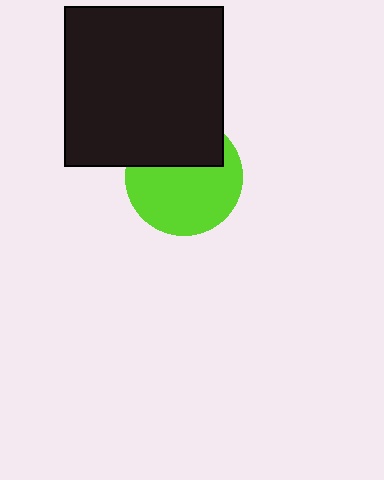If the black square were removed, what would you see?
You would see the complete lime circle.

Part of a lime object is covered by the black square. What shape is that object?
It is a circle.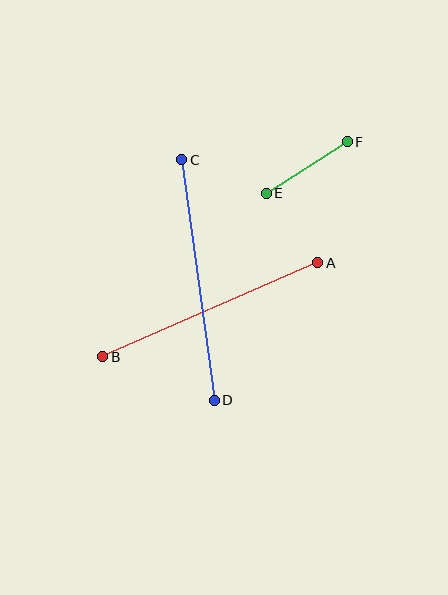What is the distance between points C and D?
The distance is approximately 243 pixels.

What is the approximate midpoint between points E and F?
The midpoint is at approximately (307, 167) pixels.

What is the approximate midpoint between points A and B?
The midpoint is at approximately (210, 310) pixels.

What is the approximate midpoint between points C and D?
The midpoint is at approximately (198, 280) pixels.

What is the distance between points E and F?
The distance is approximately 96 pixels.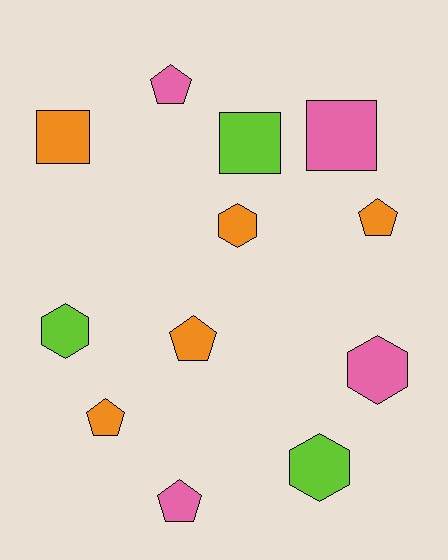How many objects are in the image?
There are 12 objects.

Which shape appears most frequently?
Pentagon, with 5 objects.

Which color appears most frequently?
Orange, with 5 objects.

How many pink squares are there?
There is 1 pink square.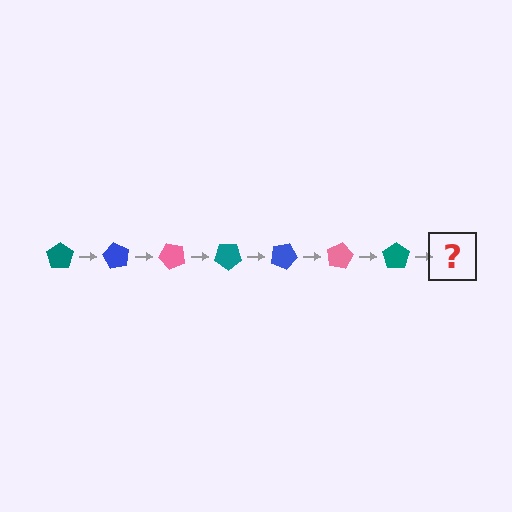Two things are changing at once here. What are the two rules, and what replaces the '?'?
The two rules are that it rotates 60 degrees each step and the color cycles through teal, blue, and pink. The '?' should be a blue pentagon, rotated 420 degrees from the start.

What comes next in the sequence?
The next element should be a blue pentagon, rotated 420 degrees from the start.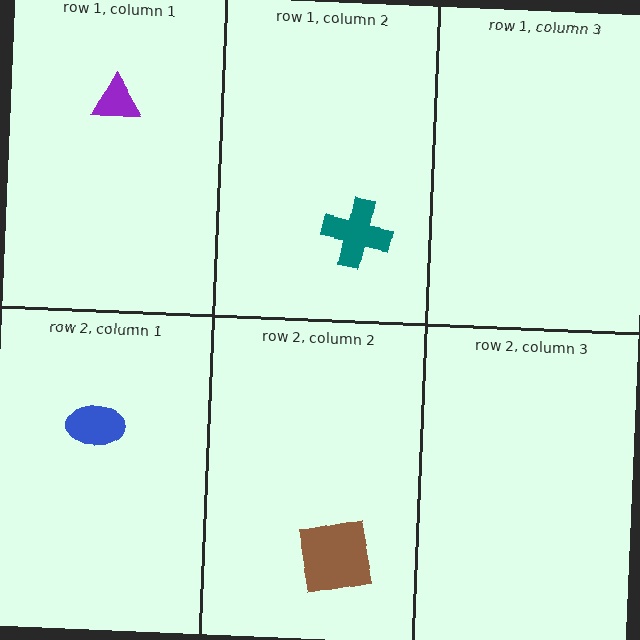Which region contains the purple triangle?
The row 1, column 1 region.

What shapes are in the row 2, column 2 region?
The brown square.